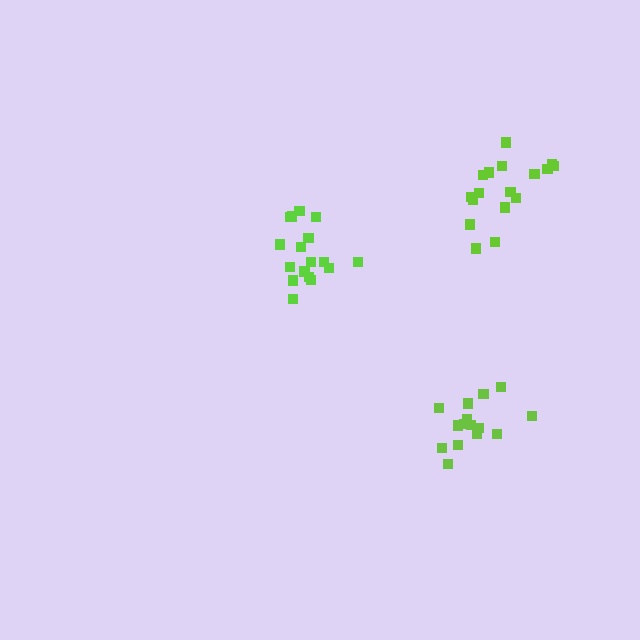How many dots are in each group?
Group 1: 15 dots, Group 2: 17 dots, Group 3: 17 dots (49 total).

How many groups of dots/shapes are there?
There are 3 groups.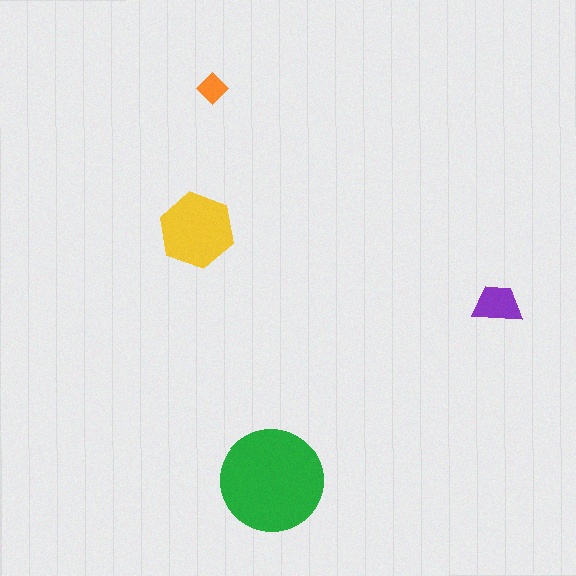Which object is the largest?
The green circle.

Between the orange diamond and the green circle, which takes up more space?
The green circle.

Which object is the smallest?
The orange diamond.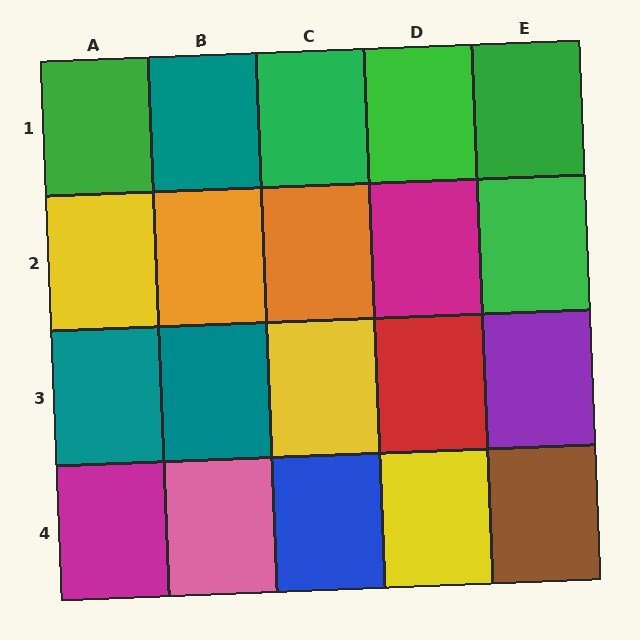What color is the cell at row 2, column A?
Yellow.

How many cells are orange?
2 cells are orange.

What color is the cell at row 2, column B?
Orange.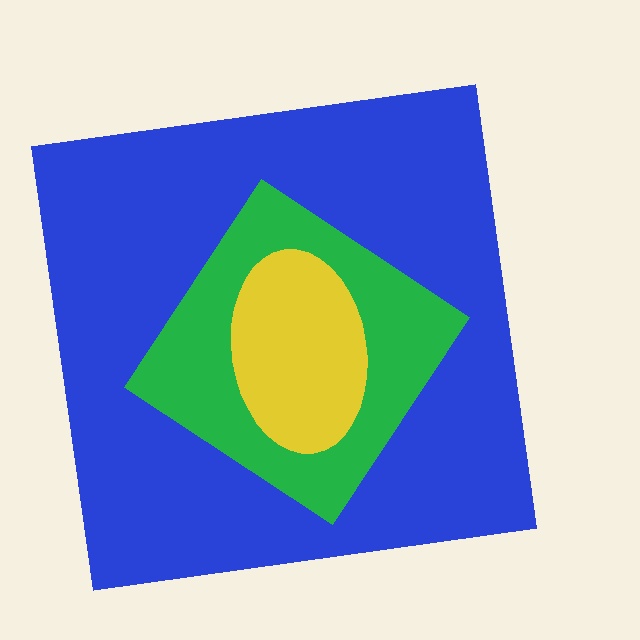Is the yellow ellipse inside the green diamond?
Yes.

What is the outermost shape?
The blue square.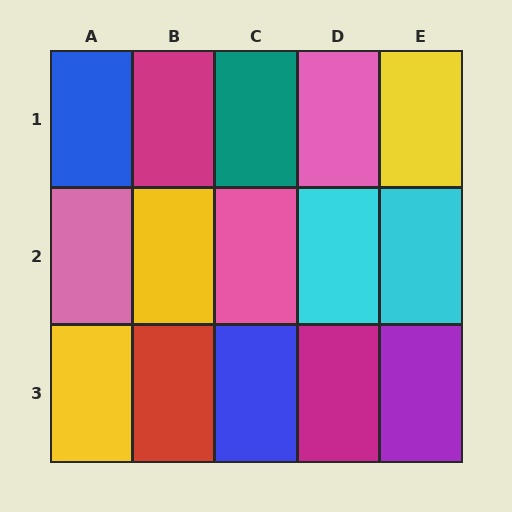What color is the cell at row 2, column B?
Yellow.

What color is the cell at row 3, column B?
Red.